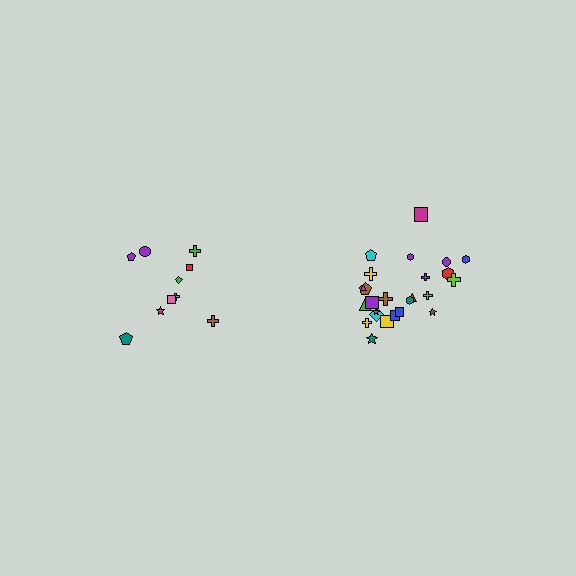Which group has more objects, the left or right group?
The right group.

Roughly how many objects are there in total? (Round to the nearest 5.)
Roughly 35 objects in total.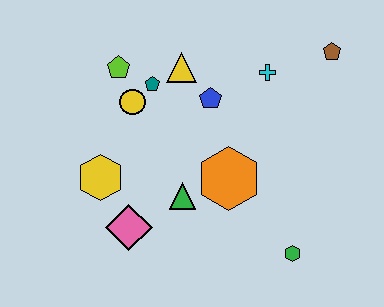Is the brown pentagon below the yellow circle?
No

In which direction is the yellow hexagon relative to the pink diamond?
The yellow hexagon is above the pink diamond.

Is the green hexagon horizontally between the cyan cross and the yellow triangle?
No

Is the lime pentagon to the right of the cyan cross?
No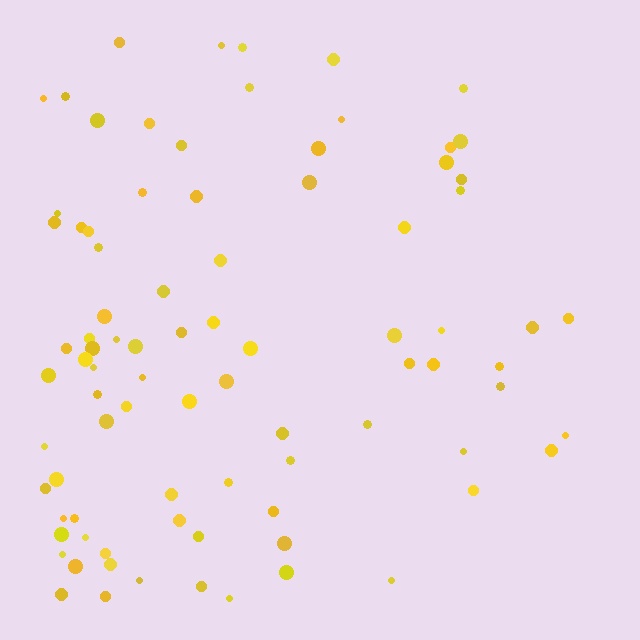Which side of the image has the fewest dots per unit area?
The right.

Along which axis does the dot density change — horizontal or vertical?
Horizontal.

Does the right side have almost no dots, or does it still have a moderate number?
Still a moderate number, just noticeably fewer than the left.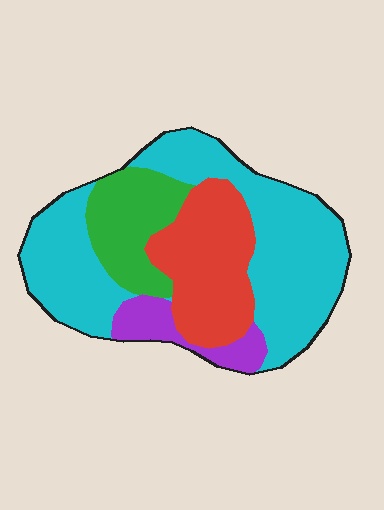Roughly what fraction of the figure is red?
Red covers roughly 25% of the figure.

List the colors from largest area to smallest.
From largest to smallest: cyan, red, green, purple.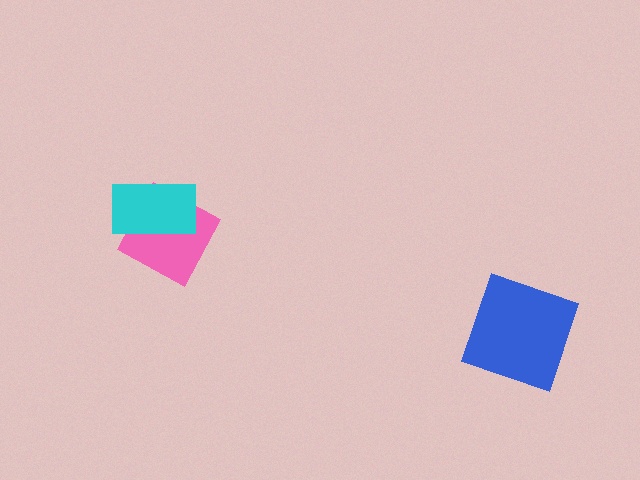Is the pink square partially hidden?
Yes, it is partially covered by another shape.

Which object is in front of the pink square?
The cyan rectangle is in front of the pink square.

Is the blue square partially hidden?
No, no other shape covers it.